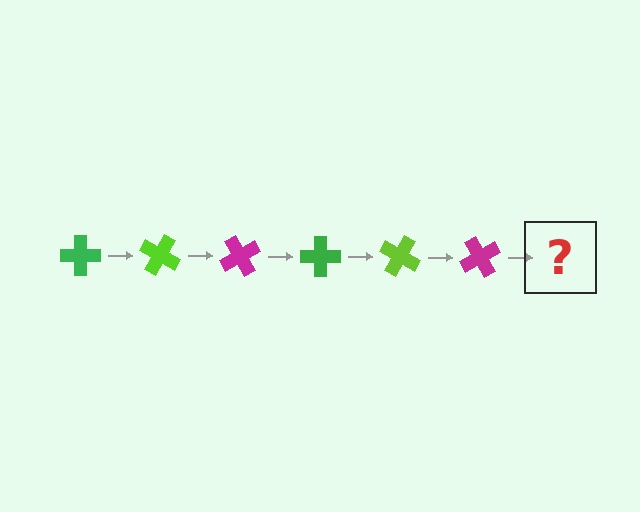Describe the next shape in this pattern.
It should be a green cross, rotated 180 degrees from the start.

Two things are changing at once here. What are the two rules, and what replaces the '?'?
The two rules are that it rotates 30 degrees each step and the color cycles through green, lime, and magenta. The '?' should be a green cross, rotated 180 degrees from the start.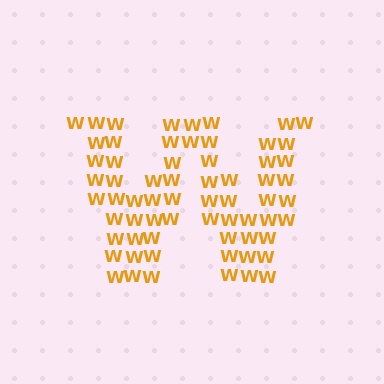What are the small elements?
The small elements are letter W's.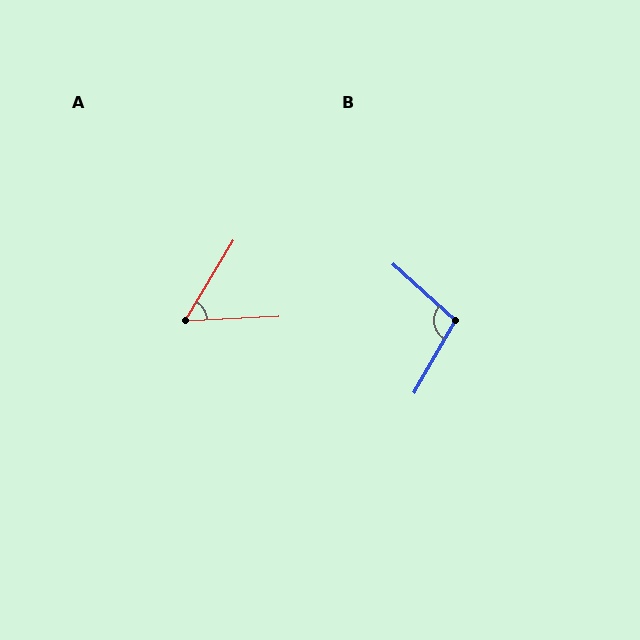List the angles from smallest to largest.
A (56°), B (103°).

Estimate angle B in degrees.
Approximately 103 degrees.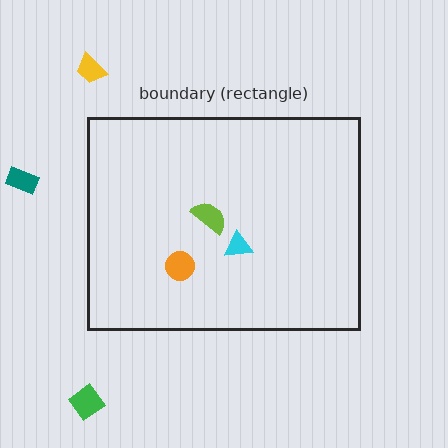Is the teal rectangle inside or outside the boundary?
Outside.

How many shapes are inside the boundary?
3 inside, 3 outside.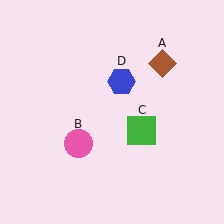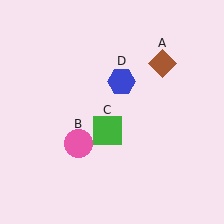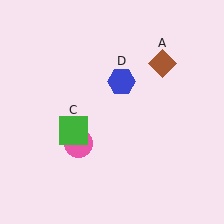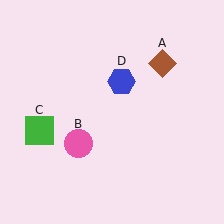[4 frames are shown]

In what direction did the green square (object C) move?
The green square (object C) moved left.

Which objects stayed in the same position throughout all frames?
Brown diamond (object A) and pink circle (object B) and blue hexagon (object D) remained stationary.